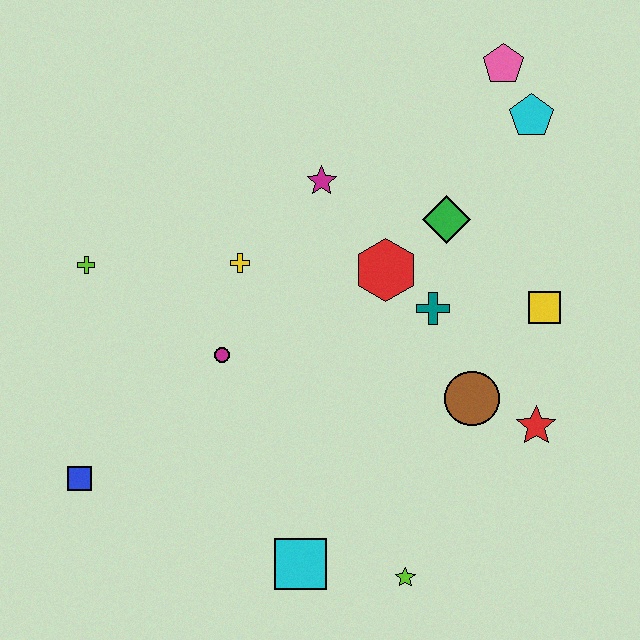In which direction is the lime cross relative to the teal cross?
The lime cross is to the left of the teal cross.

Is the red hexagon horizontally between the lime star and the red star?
No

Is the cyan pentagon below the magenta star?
No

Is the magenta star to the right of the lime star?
No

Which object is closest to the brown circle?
The red star is closest to the brown circle.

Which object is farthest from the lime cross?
The red star is farthest from the lime cross.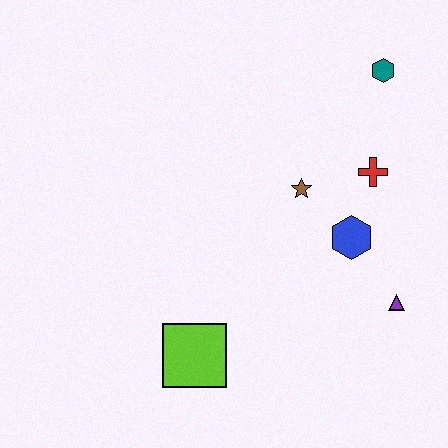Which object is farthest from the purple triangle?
The teal hexagon is farthest from the purple triangle.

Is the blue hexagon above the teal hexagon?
No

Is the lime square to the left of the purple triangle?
Yes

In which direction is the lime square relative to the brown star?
The lime square is below the brown star.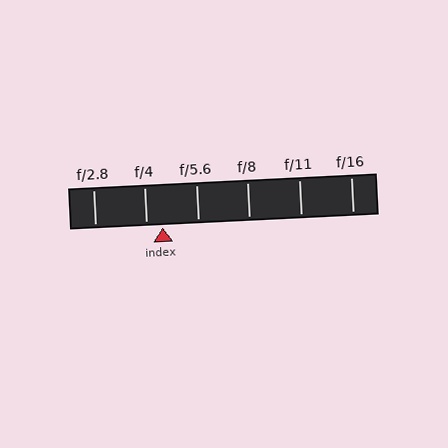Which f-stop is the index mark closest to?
The index mark is closest to f/4.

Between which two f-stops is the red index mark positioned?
The index mark is between f/4 and f/5.6.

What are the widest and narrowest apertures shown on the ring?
The widest aperture shown is f/2.8 and the narrowest is f/16.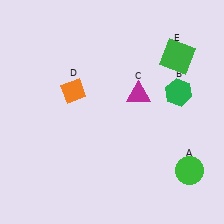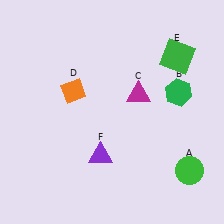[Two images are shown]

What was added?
A purple triangle (F) was added in Image 2.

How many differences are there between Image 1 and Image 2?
There is 1 difference between the two images.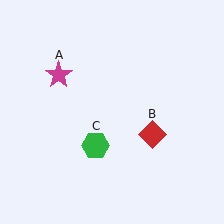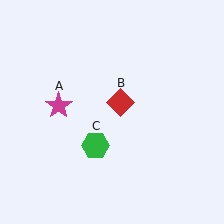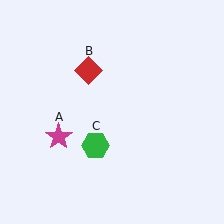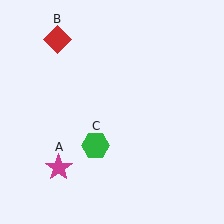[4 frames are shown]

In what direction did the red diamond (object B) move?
The red diamond (object B) moved up and to the left.